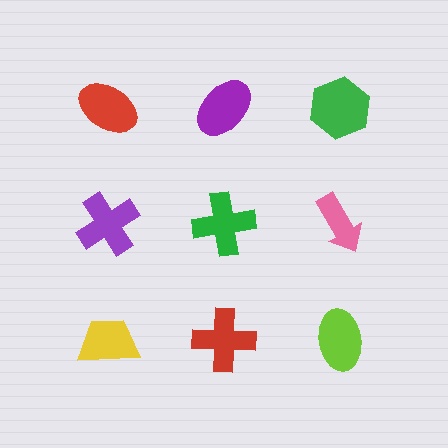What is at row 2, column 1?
A purple cross.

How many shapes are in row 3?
3 shapes.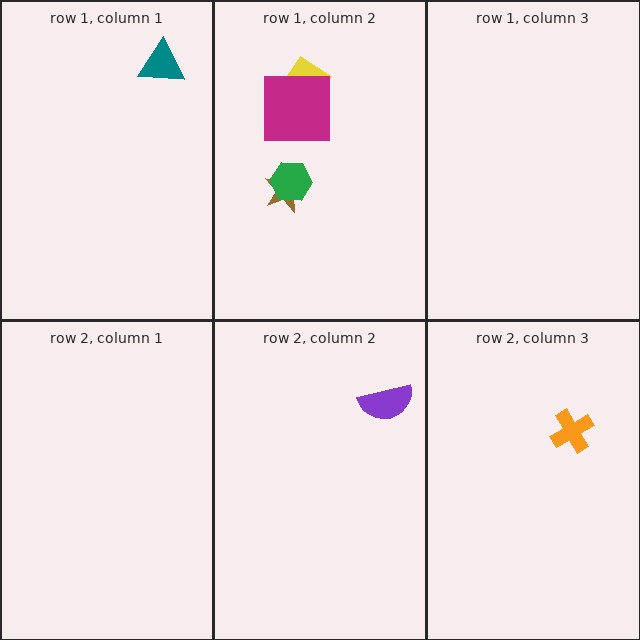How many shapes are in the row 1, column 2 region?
4.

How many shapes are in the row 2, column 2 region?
1.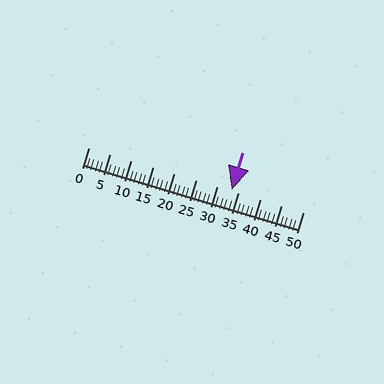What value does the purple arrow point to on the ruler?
The purple arrow points to approximately 33.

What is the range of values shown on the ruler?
The ruler shows values from 0 to 50.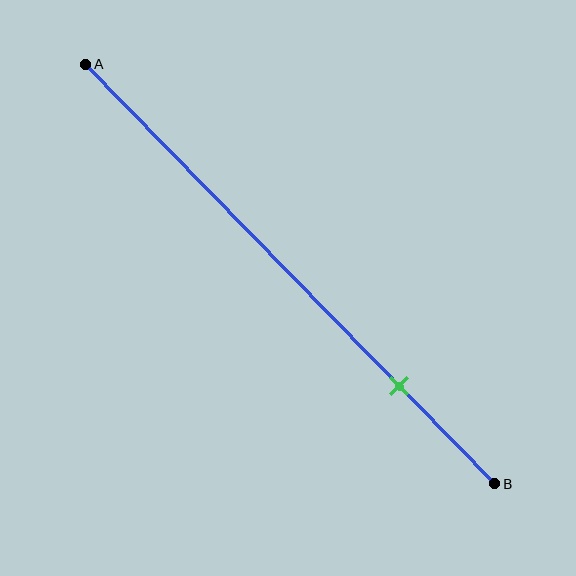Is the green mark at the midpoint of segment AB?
No, the mark is at about 75% from A, not at the 50% midpoint.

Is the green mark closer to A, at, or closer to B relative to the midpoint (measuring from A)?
The green mark is closer to point B than the midpoint of segment AB.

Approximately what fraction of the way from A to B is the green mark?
The green mark is approximately 75% of the way from A to B.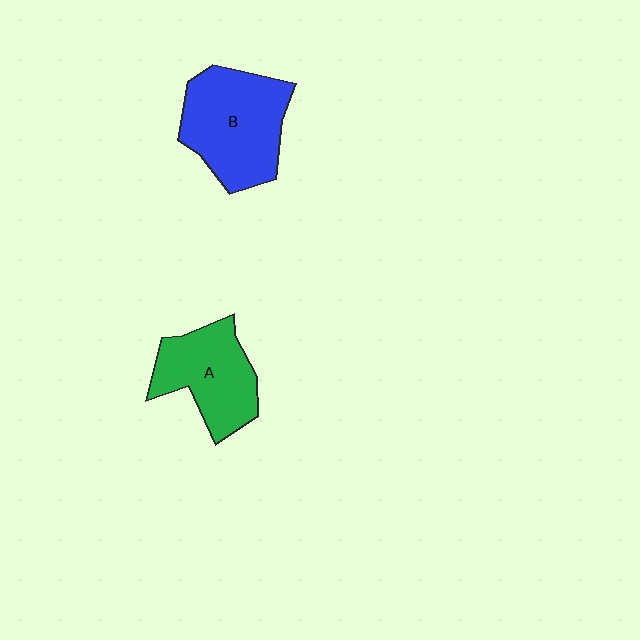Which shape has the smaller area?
Shape A (green).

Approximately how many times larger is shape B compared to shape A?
Approximately 1.3 times.